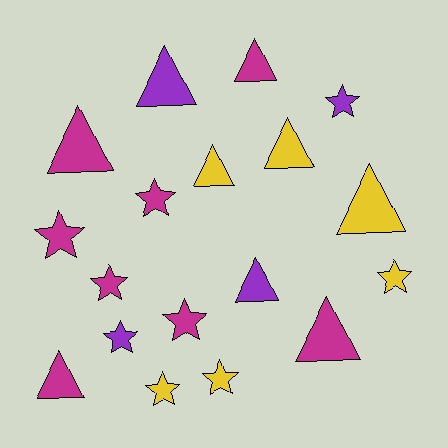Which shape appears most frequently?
Triangle, with 9 objects.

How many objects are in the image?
There are 18 objects.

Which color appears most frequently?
Magenta, with 8 objects.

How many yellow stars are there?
There are 3 yellow stars.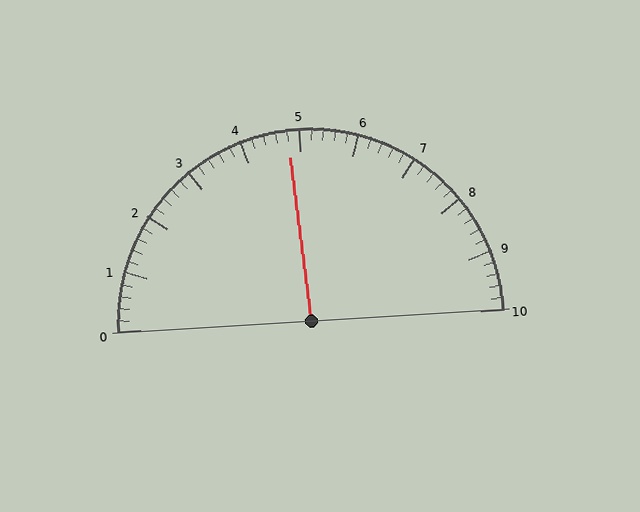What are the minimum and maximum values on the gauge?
The gauge ranges from 0 to 10.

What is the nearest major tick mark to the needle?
The nearest major tick mark is 5.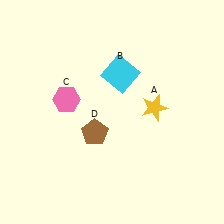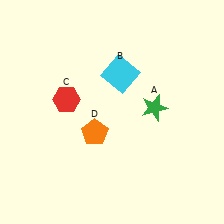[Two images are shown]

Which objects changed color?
A changed from yellow to green. C changed from pink to red. D changed from brown to orange.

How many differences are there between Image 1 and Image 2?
There are 3 differences between the two images.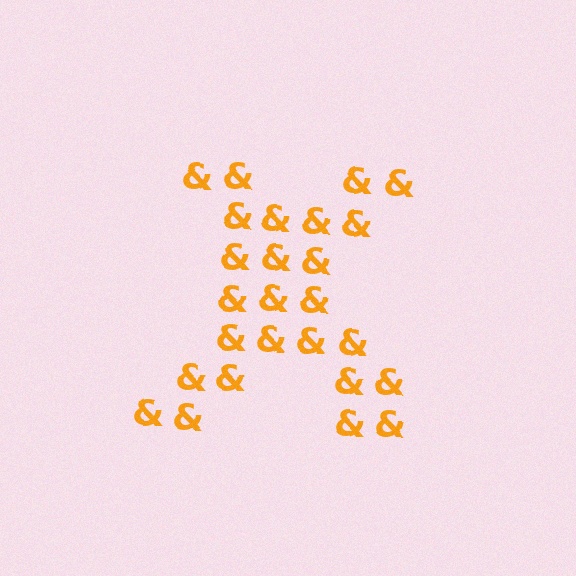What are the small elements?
The small elements are ampersands.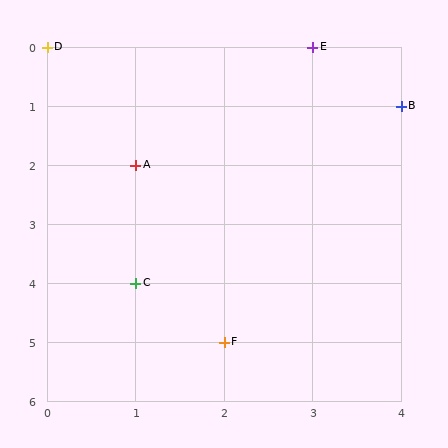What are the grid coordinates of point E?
Point E is at grid coordinates (3, 0).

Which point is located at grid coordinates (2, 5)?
Point F is at (2, 5).